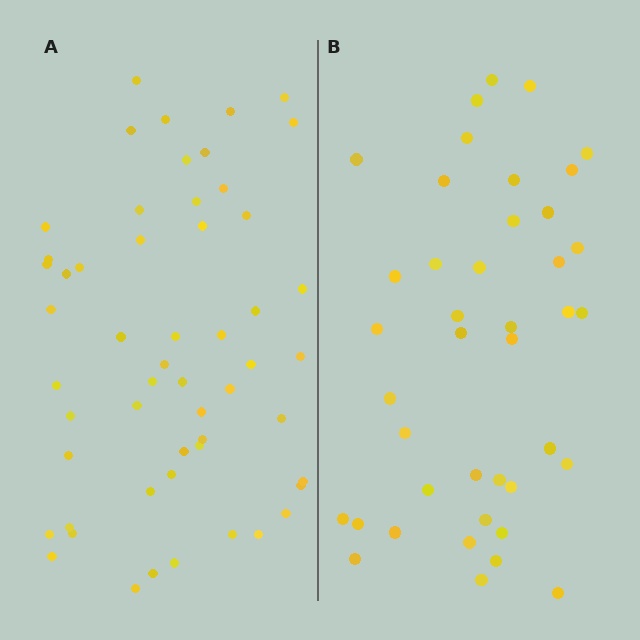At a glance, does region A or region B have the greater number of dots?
Region A (the left region) has more dots.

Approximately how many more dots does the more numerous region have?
Region A has approximately 15 more dots than region B.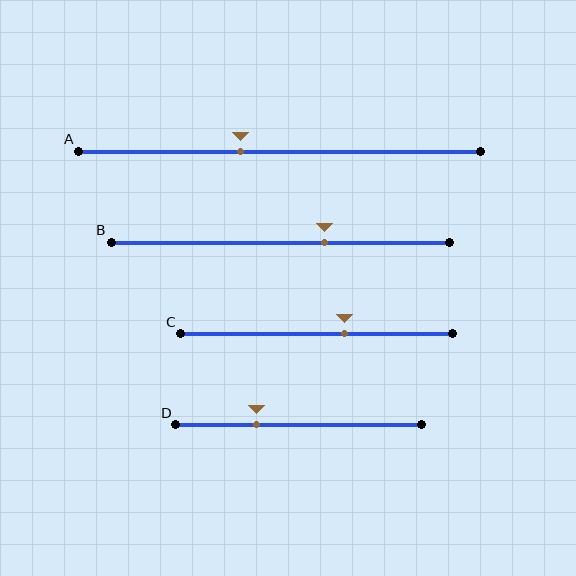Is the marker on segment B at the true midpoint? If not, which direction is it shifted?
No, the marker on segment B is shifted to the right by about 13% of the segment length.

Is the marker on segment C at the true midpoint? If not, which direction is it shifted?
No, the marker on segment C is shifted to the right by about 10% of the segment length.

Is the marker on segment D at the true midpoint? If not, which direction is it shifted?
No, the marker on segment D is shifted to the left by about 17% of the segment length.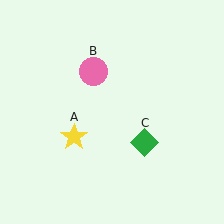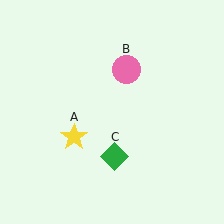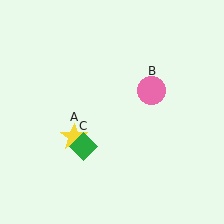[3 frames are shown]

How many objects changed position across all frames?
2 objects changed position: pink circle (object B), green diamond (object C).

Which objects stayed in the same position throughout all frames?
Yellow star (object A) remained stationary.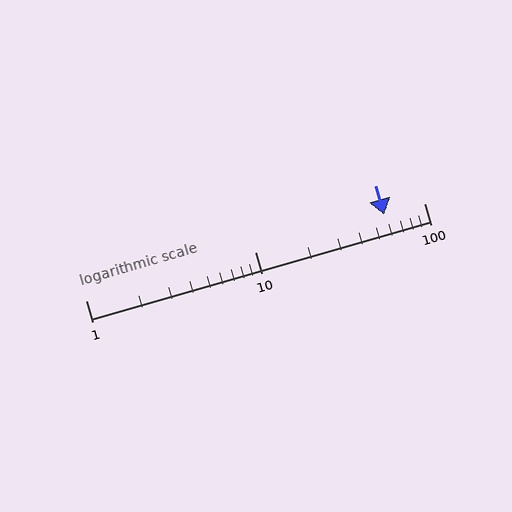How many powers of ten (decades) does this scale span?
The scale spans 2 decades, from 1 to 100.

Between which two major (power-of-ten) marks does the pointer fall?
The pointer is between 10 and 100.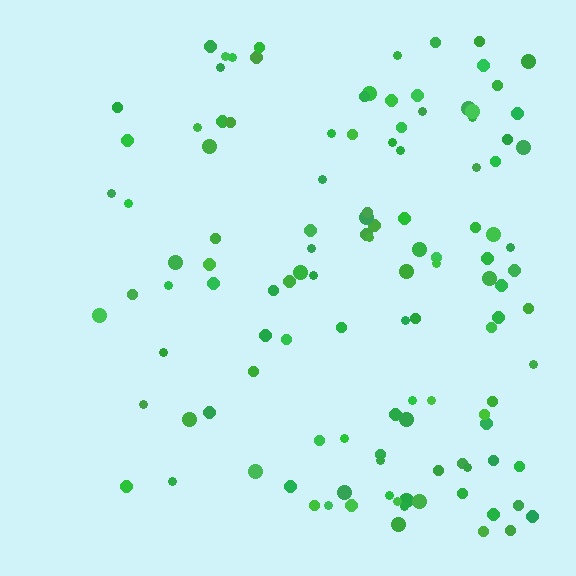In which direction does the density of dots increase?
From left to right, with the right side densest.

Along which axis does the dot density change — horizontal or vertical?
Horizontal.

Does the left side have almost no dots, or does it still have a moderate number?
Still a moderate number, just noticeably fewer than the right.